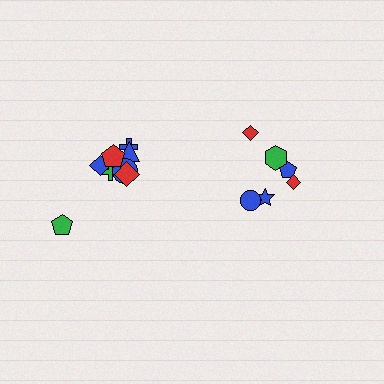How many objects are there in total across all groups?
There are 14 objects.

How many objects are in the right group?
There are 6 objects.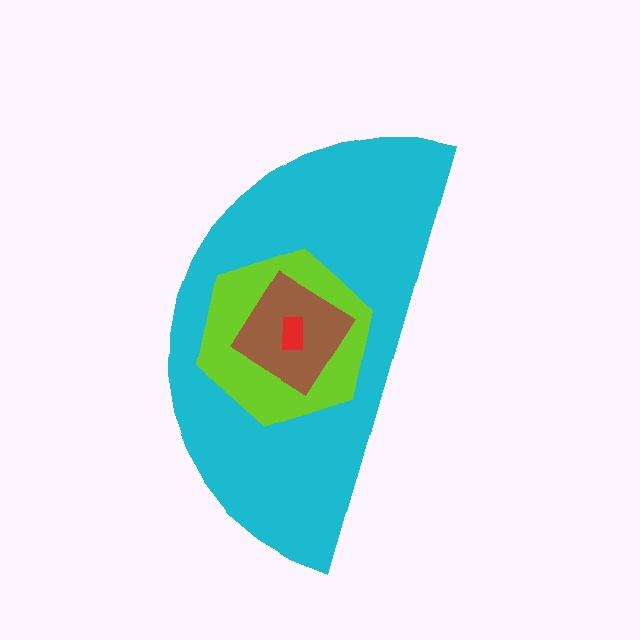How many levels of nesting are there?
4.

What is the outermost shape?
The cyan semicircle.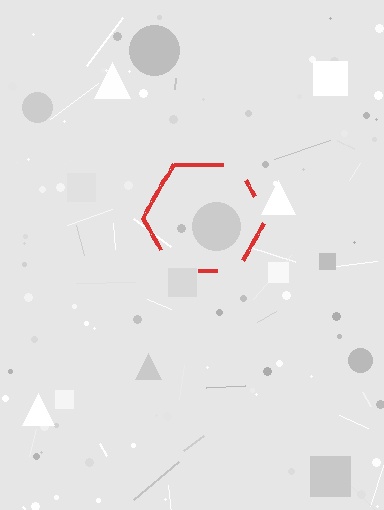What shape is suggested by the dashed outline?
The dashed outline suggests a hexagon.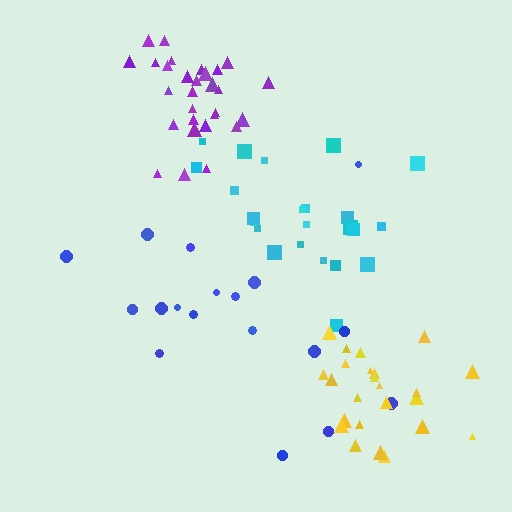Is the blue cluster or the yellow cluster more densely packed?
Yellow.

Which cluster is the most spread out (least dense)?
Blue.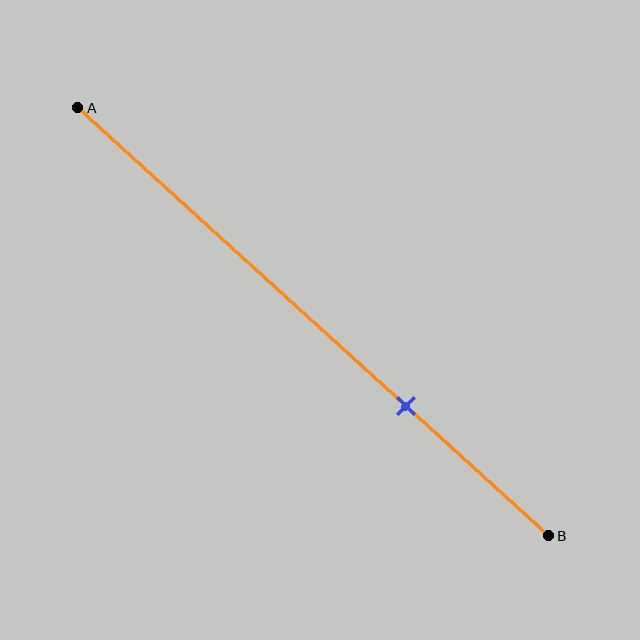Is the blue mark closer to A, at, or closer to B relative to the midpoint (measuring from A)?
The blue mark is closer to point B than the midpoint of segment AB.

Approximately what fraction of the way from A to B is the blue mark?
The blue mark is approximately 70% of the way from A to B.